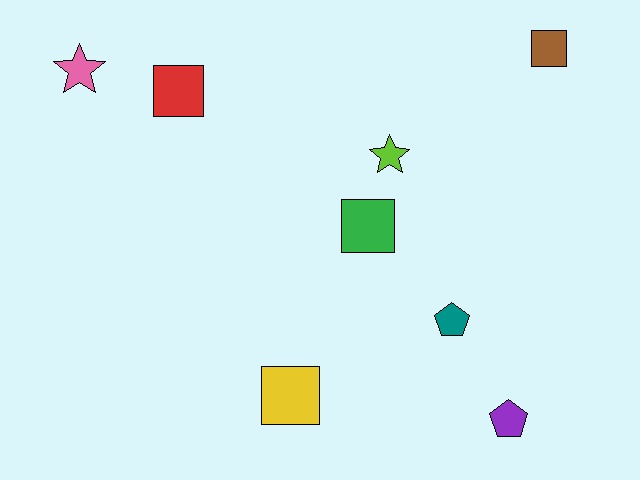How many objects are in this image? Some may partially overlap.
There are 8 objects.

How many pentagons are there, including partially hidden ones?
There are 2 pentagons.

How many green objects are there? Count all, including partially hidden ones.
There is 1 green object.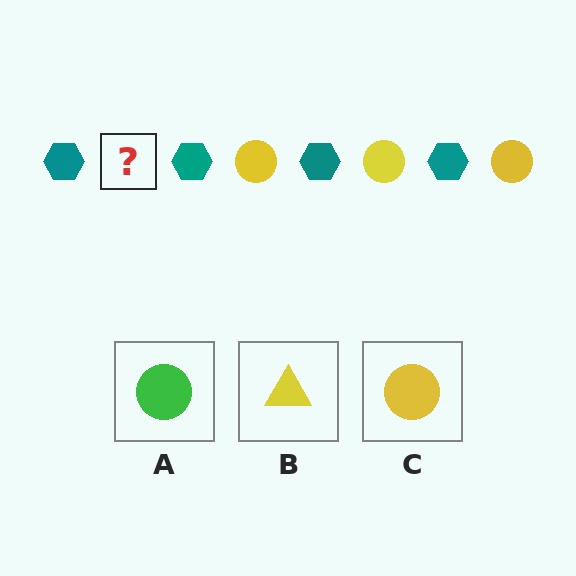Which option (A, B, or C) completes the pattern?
C.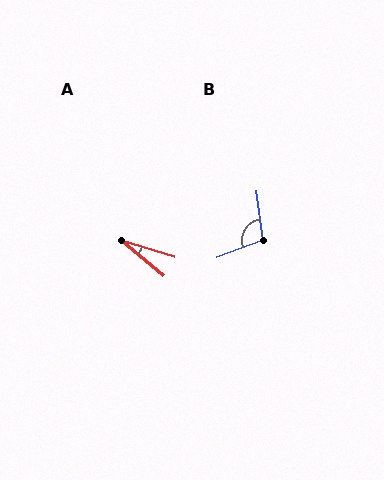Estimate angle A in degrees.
Approximately 22 degrees.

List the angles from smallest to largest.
A (22°), B (103°).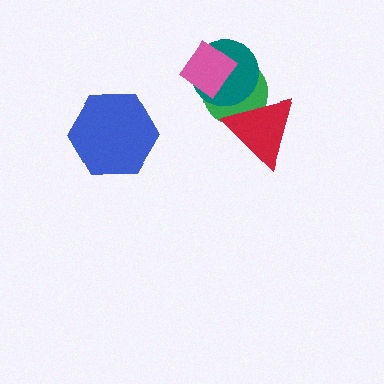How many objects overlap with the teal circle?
3 objects overlap with the teal circle.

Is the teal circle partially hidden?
Yes, it is partially covered by another shape.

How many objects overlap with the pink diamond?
2 objects overlap with the pink diamond.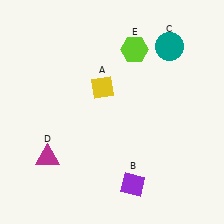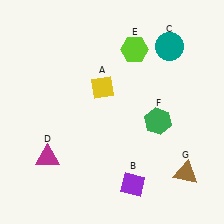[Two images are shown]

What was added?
A green hexagon (F), a brown triangle (G) were added in Image 2.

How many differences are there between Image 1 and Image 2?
There are 2 differences between the two images.